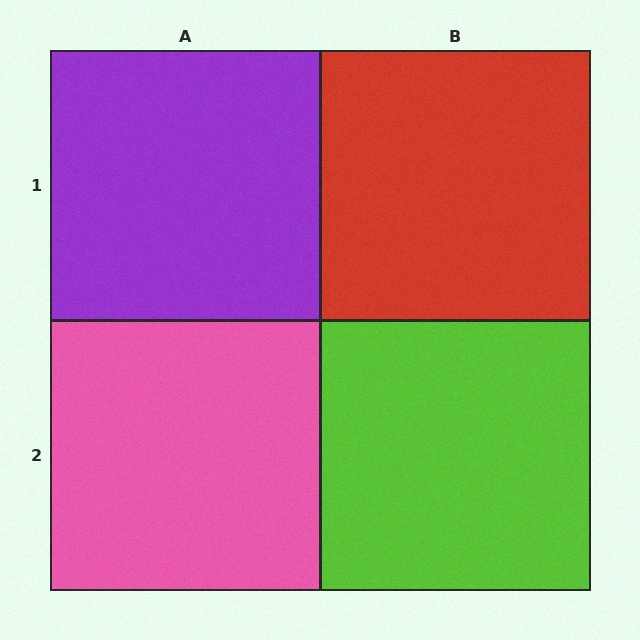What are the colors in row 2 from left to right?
Pink, lime.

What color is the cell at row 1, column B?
Red.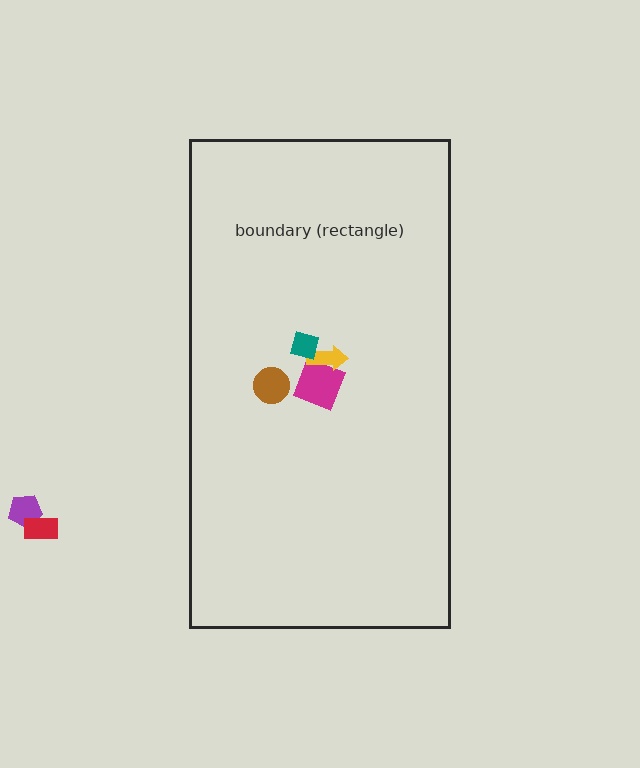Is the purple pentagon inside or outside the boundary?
Outside.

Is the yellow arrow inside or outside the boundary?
Inside.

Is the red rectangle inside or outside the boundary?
Outside.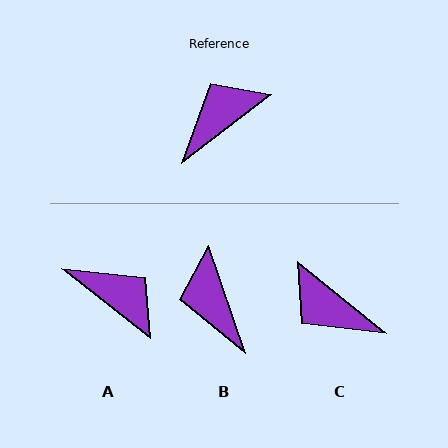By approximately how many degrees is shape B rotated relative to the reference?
Approximately 71 degrees counter-clockwise.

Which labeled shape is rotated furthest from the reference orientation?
C, about 104 degrees away.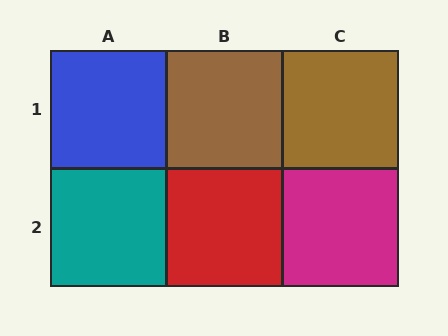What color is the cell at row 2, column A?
Teal.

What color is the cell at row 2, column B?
Red.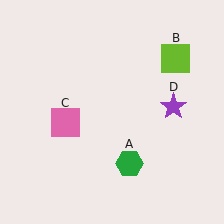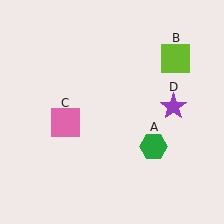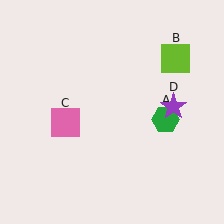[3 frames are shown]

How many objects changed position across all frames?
1 object changed position: green hexagon (object A).